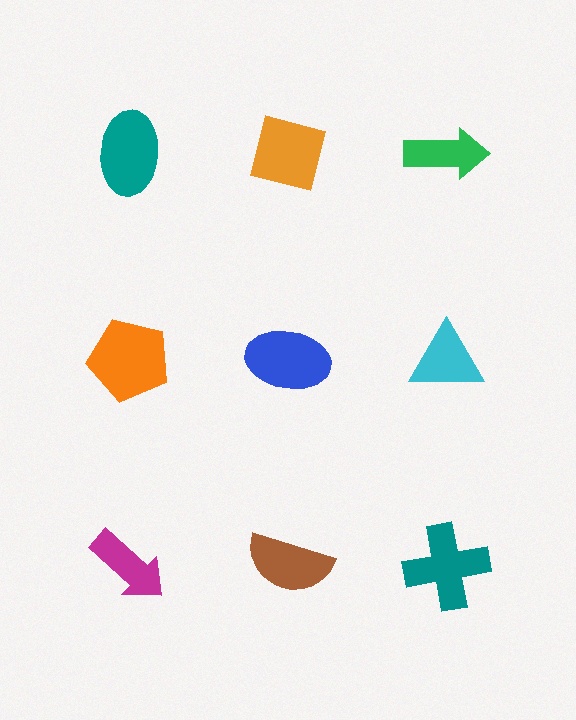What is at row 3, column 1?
A magenta arrow.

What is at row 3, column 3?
A teal cross.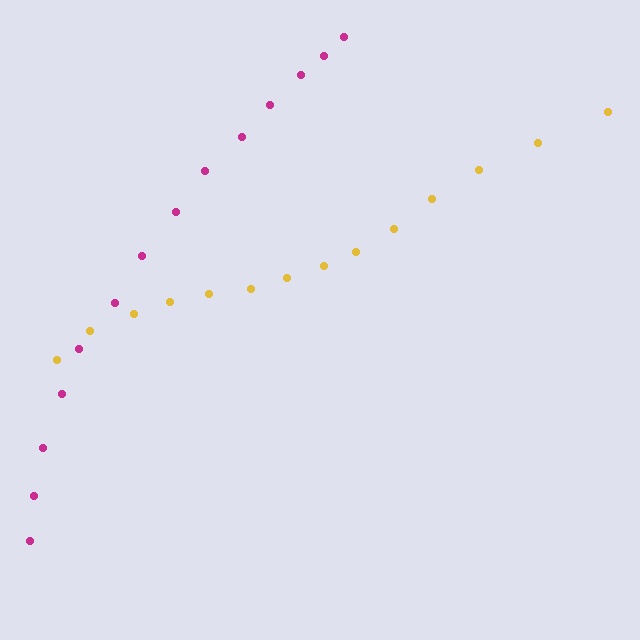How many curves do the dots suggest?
There are 2 distinct paths.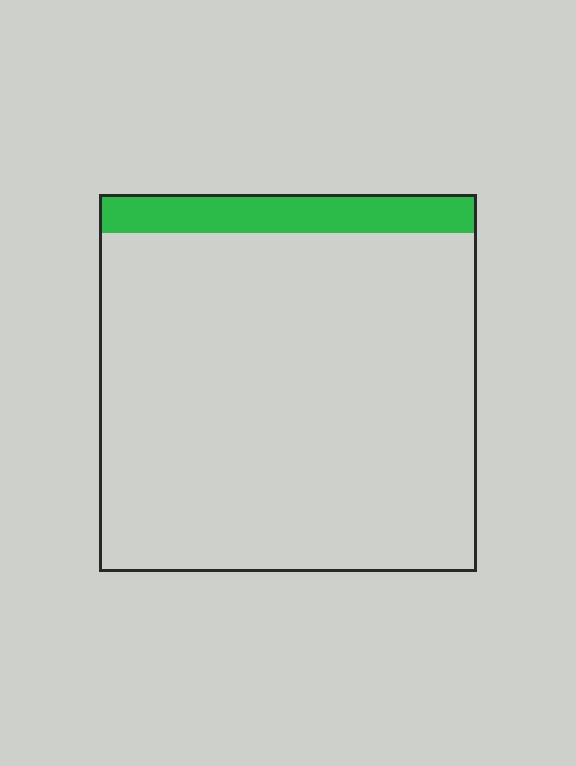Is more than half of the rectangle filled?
No.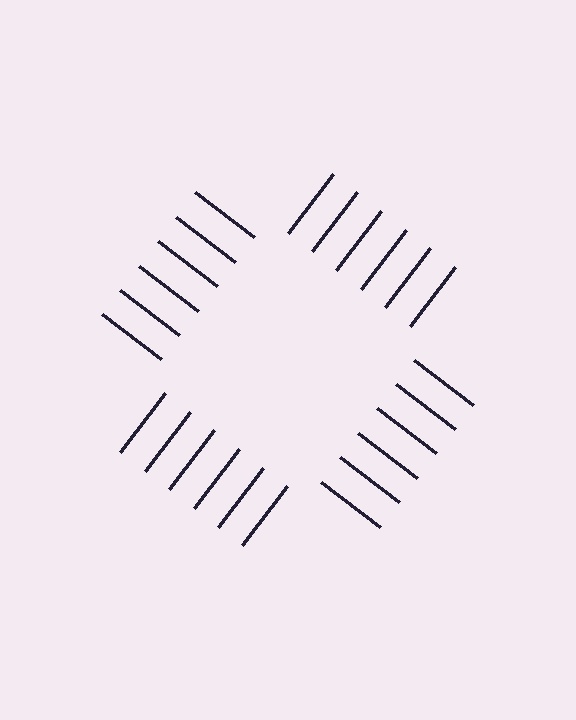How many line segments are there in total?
24 — 6 along each of the 4 edges.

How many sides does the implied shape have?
4 sides — the line-ends trace a square.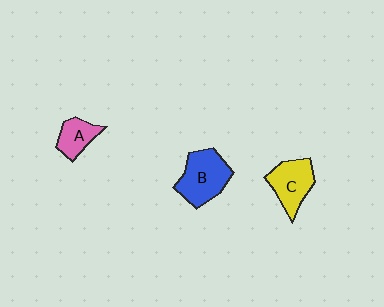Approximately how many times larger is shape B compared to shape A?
Approximately 1.8 times.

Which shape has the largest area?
Shape B (blue).